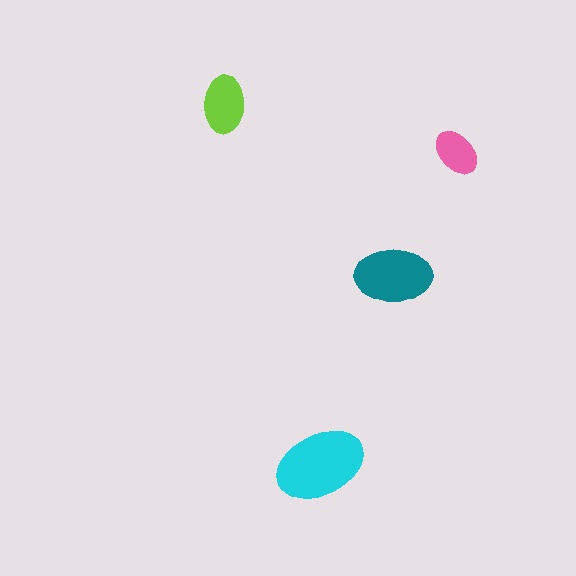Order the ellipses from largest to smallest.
the cyan one, the teal one, the lime one, the pink one.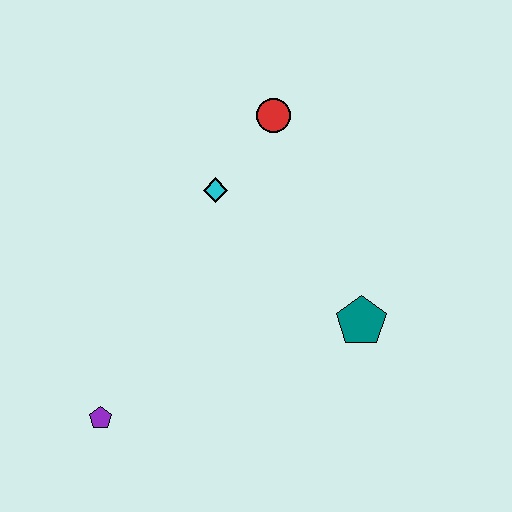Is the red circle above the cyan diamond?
Yes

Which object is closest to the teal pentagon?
The cyan diamond is closest to the teal pentagon.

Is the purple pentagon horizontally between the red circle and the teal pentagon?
No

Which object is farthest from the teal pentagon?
The purple pentagon is farthest from the teal pentagon.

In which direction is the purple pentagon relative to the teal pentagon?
The purple pentagon is to the left of the teal pentagon.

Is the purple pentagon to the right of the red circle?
No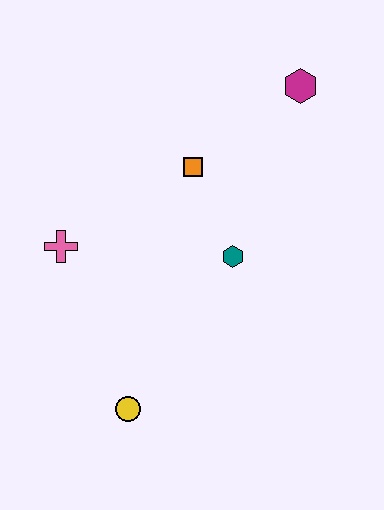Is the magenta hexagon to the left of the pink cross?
No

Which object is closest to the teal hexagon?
The orange square is closest to the teal hexagon.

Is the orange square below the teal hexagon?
No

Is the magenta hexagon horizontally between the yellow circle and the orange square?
No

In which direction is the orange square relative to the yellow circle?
The orange square is above the yellow circle.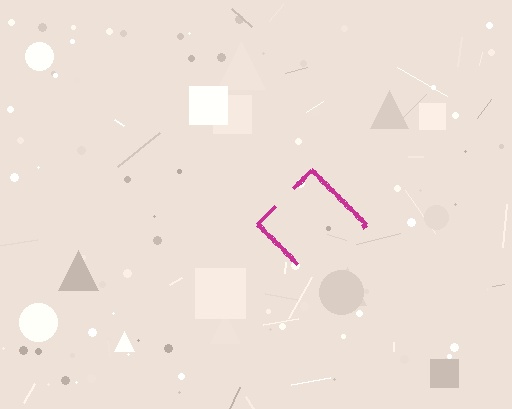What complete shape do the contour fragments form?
The contour fragments form a diamond.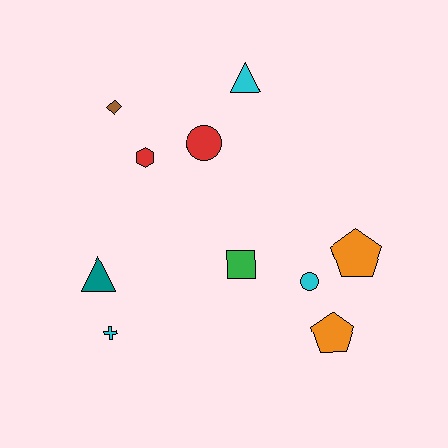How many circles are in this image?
There are 2 circles.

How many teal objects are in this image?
There is 1 teal object.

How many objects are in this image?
There are 10 objects.